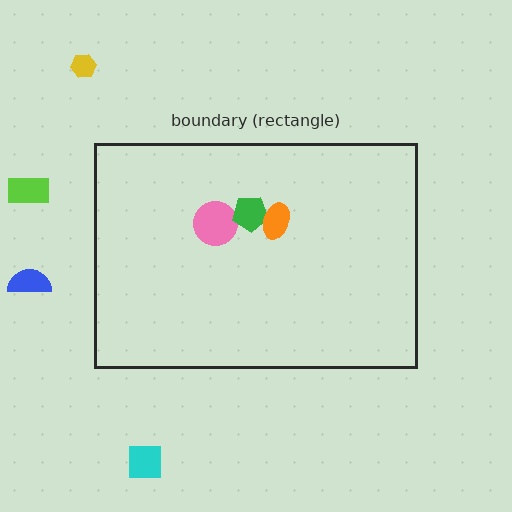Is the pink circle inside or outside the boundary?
Inside.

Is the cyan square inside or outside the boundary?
Outside.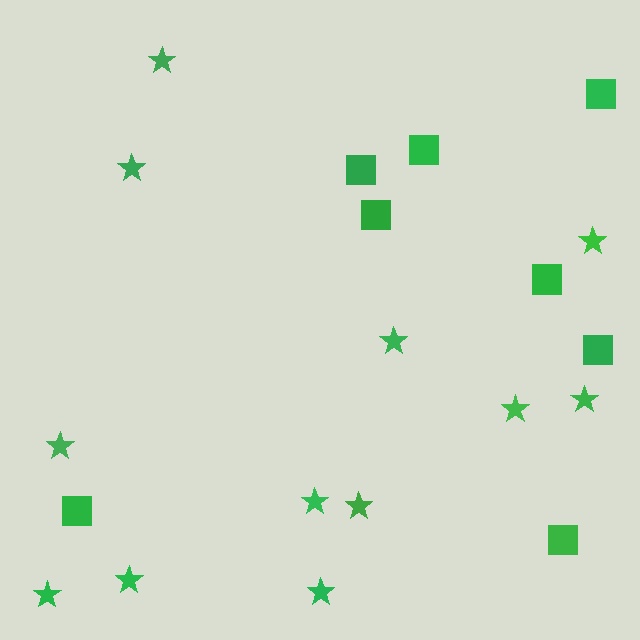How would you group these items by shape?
There are 2 groups: one group of squares (8) and one group of stars (12).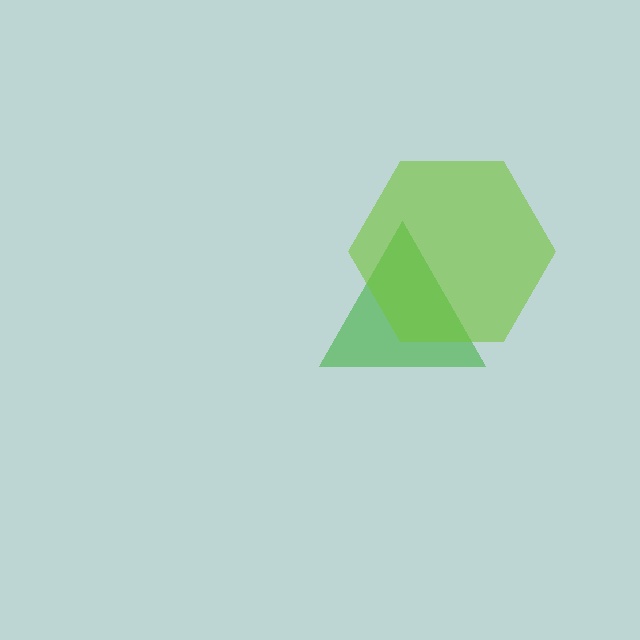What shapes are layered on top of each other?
The layered shapes are: a green triangle, a lime hexagon.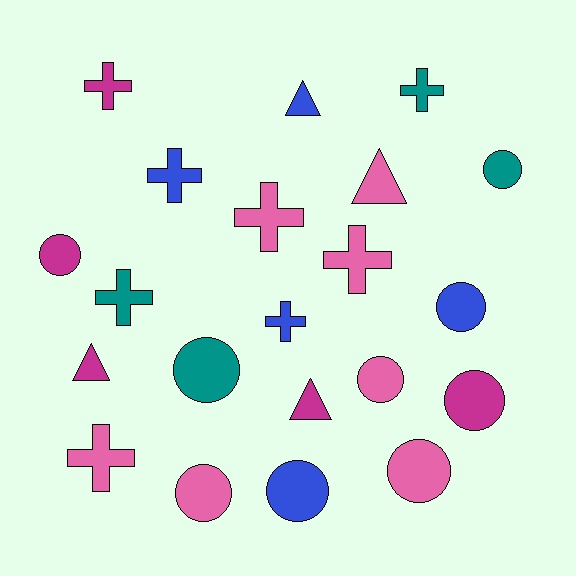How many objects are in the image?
There are 21 objects.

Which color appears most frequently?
Pink, with 7 objects.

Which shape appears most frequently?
Circle, with 9 objects.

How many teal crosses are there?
There are 2 teal crosses.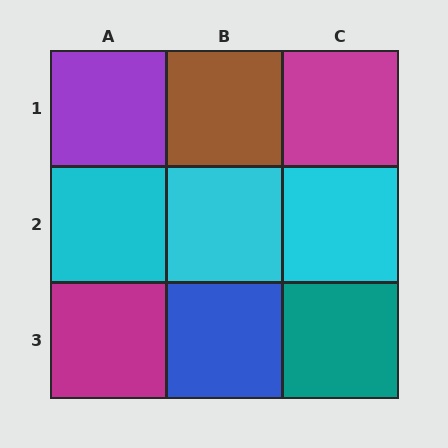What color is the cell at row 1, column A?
Purple.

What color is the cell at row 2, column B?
Cyan.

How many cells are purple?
1 cell is purple.